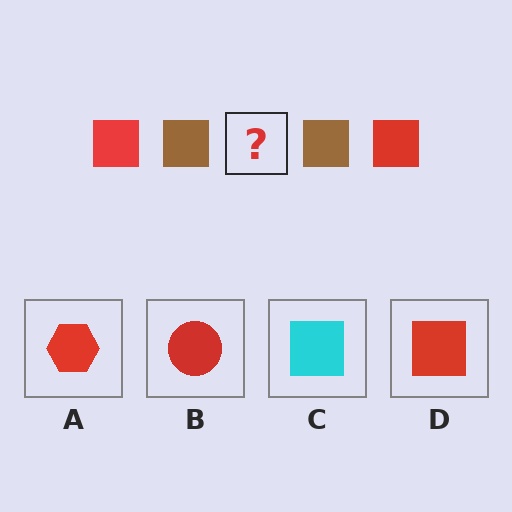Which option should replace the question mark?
Option D.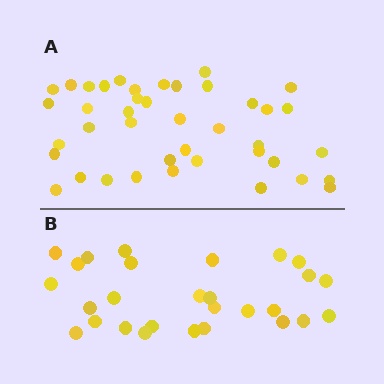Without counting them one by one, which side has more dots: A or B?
Region A (the top region) has more dots.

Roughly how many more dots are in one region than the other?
Region A has approximately 15 more dots than region B.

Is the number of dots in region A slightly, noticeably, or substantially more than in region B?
Region A has substantially more. The ratio is roughly 1.5 to 1.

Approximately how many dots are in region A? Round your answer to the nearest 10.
About 40 dots. (The exact count is 41, which rounds to 40.)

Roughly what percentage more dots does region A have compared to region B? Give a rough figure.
About 45% more.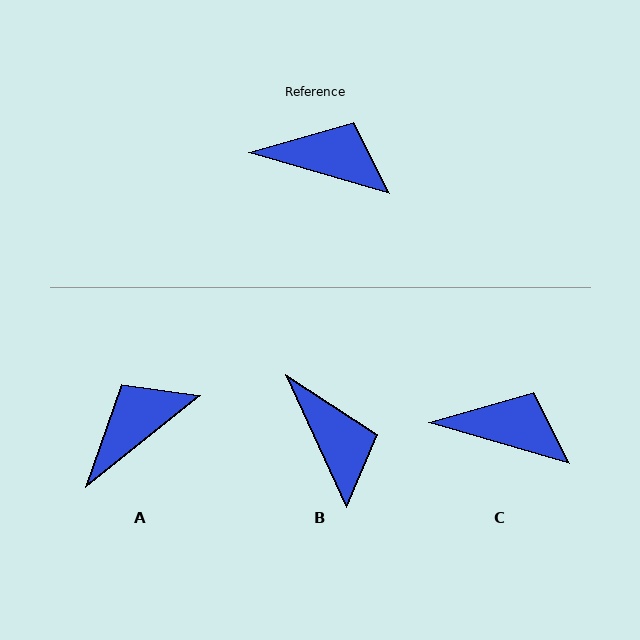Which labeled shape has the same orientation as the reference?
C.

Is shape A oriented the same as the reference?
No, it is off by about 55 degrees.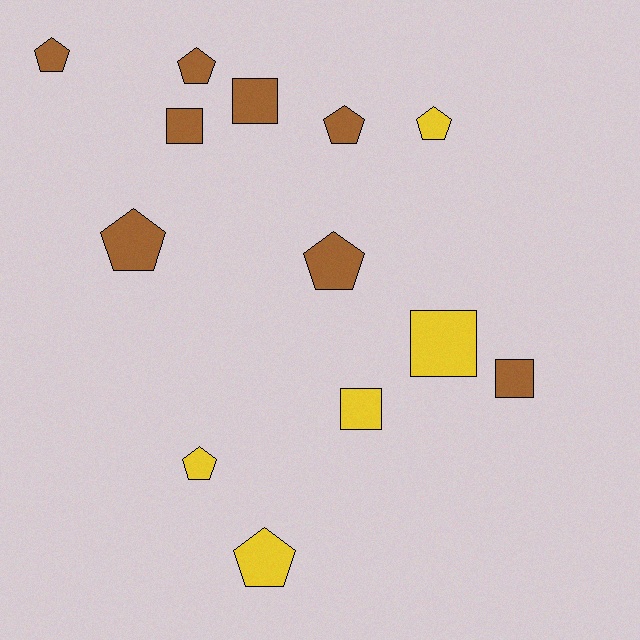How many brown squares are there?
There are 3 brown squares.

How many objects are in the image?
There are 13 objects.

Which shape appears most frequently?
Pentagon, with 8 objects.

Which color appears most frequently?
Brown, with 8 objects.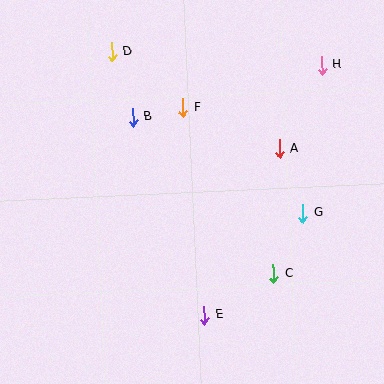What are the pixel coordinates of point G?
Point G is at (303, 213).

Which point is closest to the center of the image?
Point F at (183, 108) is closest to the center.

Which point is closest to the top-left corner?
Point D is closest to the top-left corner.